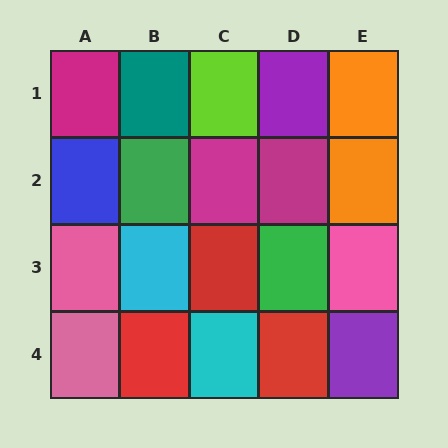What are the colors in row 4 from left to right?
Pink, red, cyan, red, purple.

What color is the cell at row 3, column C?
Red.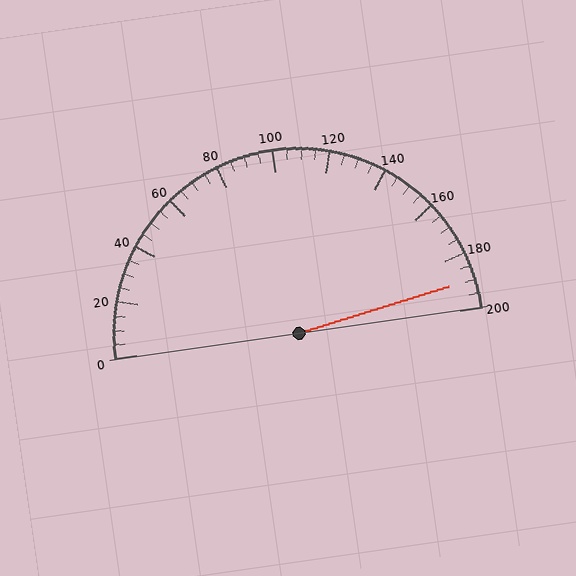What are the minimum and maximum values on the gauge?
The gauge ranges from 0 to 200.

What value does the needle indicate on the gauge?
The needle indicates approximately 190.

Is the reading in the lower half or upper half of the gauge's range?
The reading is in the upper half of the range (0 to 200).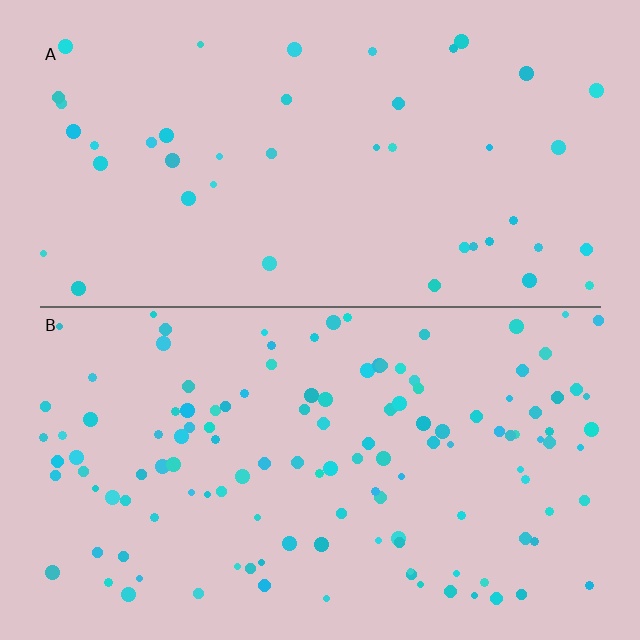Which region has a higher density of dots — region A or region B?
B (the bottom).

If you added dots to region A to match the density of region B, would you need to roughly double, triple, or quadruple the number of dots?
Approximately triple.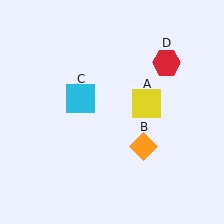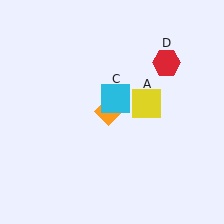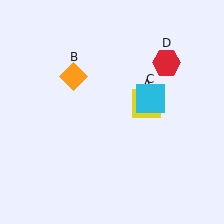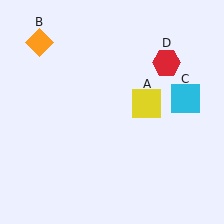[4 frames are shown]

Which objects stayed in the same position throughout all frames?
Yellow square (object A) and red hexagon (object D) remained stationary.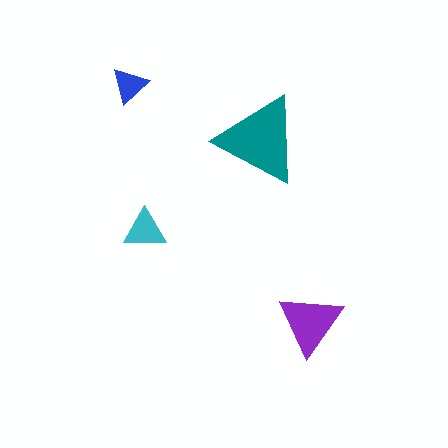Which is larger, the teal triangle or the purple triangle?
The teal one.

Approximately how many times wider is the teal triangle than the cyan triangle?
About 2 times wider.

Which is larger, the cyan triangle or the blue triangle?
The cyan one.